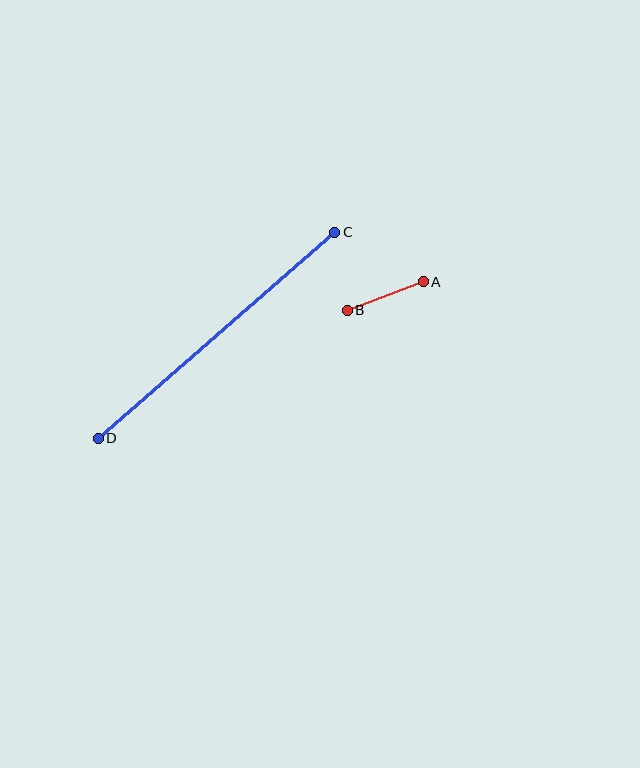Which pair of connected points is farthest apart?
Points C and D are farthest apart.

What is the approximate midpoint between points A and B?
The midpoint is at approximately (385, 296) pixels.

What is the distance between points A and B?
The distance is approximately 81 pixels.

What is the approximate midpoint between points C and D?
The midpoint is at approximately (217, 335) pixels.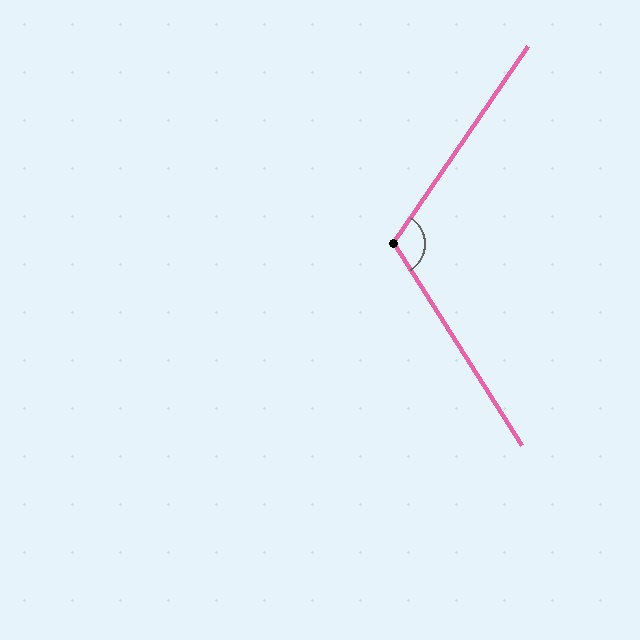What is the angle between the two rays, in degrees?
Approximately 113 degrees.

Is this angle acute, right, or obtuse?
It is obtuse.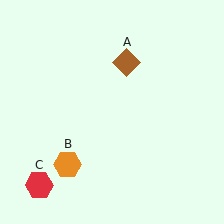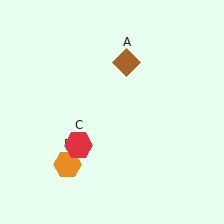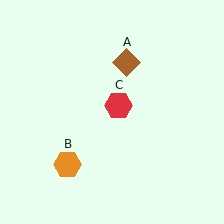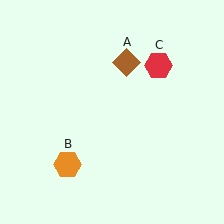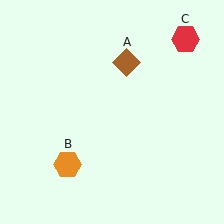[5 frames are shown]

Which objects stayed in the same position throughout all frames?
Brown diamond (object A) and orange hexagon (object B) remained stationary.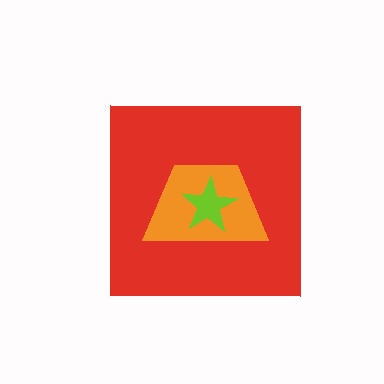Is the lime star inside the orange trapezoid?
Yes.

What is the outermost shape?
The red square.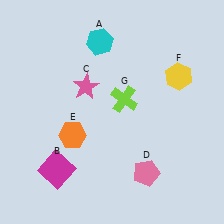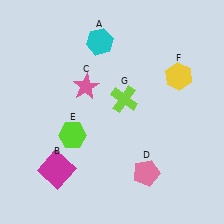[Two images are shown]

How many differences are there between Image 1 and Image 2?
There is 1 difference between the two images.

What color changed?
The hexagon (E) changed from orange in Image 1 to lime in Image 2.